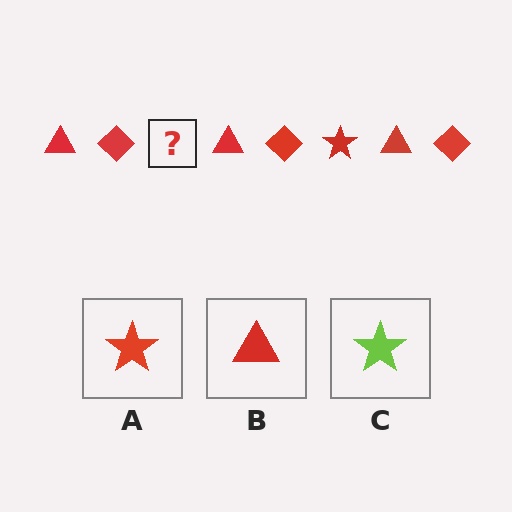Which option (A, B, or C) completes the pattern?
A.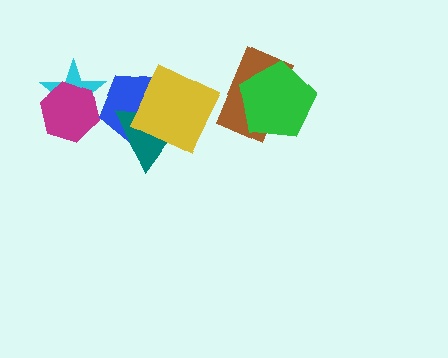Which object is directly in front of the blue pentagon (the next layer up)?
The teal triangle is directly in front of the blue pentagon.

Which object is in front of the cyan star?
The magenta hexagon is in front of the cyan star.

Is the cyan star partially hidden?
Yes, it is partially covered by another shape.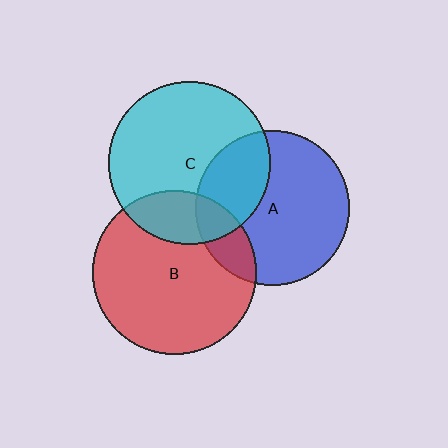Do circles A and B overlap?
Yes.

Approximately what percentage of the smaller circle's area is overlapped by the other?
Approximately 15%.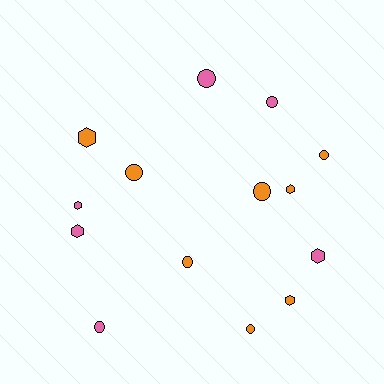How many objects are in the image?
There are 14 objects.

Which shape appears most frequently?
Circle, with 8 objects.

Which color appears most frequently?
Orange, with 8 objects.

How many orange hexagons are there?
There are 3 orange hexagons.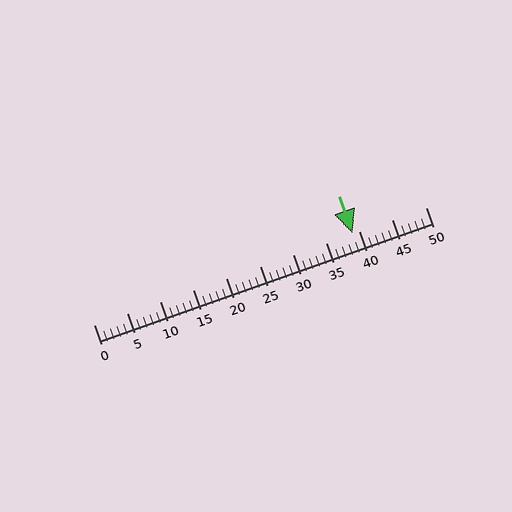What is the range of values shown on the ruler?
The ruler shows values from 0 to 50.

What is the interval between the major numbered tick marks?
The major tick marks are spaced 5 units apart.